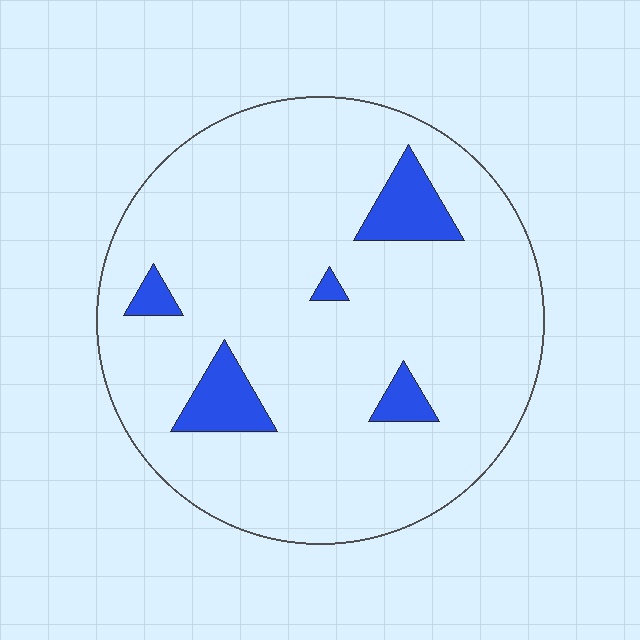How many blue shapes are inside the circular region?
5.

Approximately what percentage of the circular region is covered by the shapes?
Approximately 10%.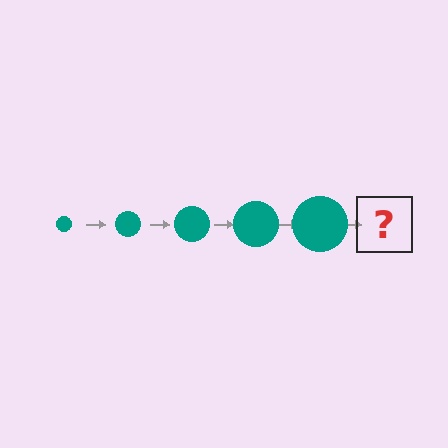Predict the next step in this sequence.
The next step is a teal circle, larger than the previous one.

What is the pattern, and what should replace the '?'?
The pattern is that the circle gets progressively larger each step. The '?' should be a teal circle, larger than the previous one.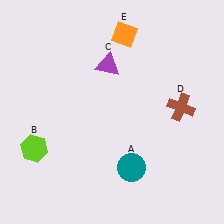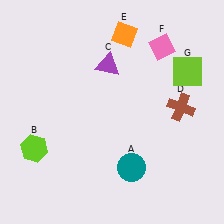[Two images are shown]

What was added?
A pink diamond (F), a lime square (G) were added in Image 2.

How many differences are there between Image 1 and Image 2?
There are 2 differences between the two images.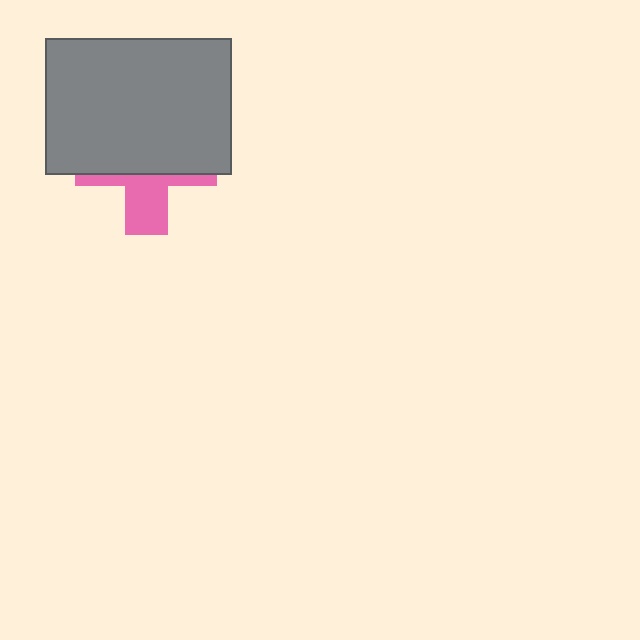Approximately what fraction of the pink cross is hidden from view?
Roughly 65% of the pink cross is hidden behind the gray rectangle.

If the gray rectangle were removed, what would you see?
You would see the complete pink cross.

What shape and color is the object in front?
The object in front is a gray rectangle.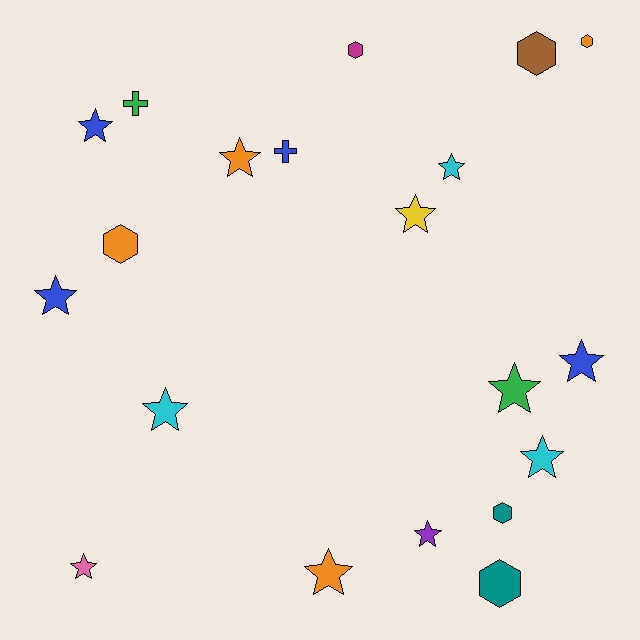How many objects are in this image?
There are 20 objects.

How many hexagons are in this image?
There are 6 hexagons.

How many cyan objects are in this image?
There are 3 cyan objects.